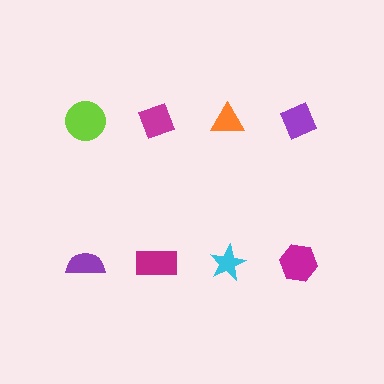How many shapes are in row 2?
4 shapes.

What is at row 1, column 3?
An orange triangle.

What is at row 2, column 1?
A purple semicircle.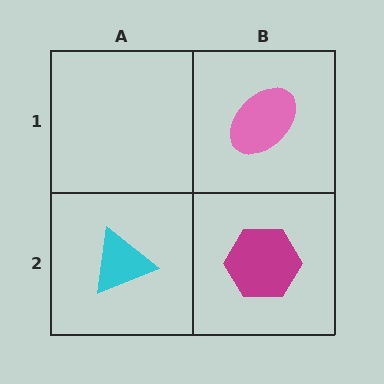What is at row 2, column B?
A magenta hexagon.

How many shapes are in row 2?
2 shapes.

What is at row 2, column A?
A cyan triangle.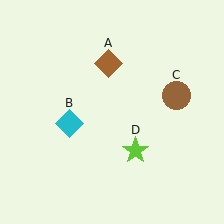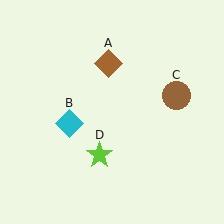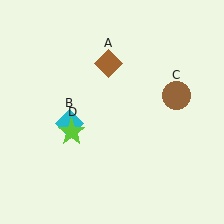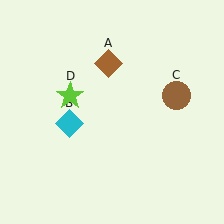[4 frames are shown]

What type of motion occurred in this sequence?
The lime star (object D) rotated clockwise around the center of the scene.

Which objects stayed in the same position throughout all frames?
Brown diamond (object A) and cyan diamond (object B) and brown circle (object C) remained stationary.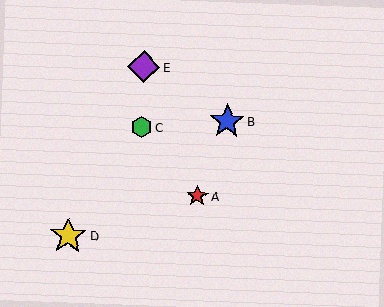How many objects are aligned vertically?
2 objects (C, E) are aligned vertically.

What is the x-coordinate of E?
Object E is at x≈144.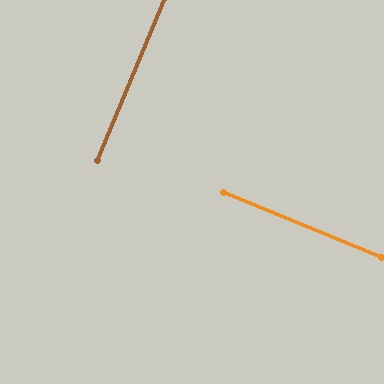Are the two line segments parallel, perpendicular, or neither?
Perpendicular — they meet at approximately 90°.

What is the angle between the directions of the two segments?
Approximately 90 degrees.